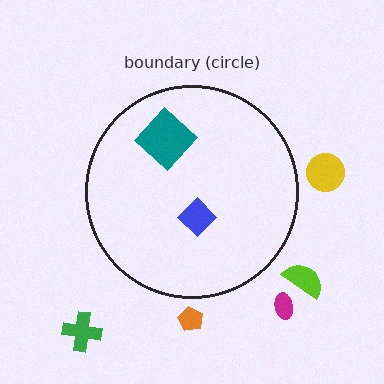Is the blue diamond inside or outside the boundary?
Inside.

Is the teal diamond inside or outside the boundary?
Inside.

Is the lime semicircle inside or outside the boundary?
Outside.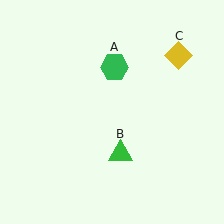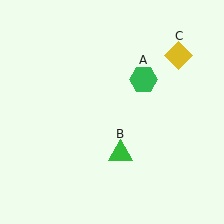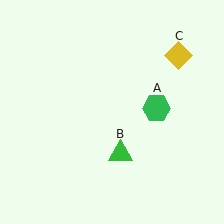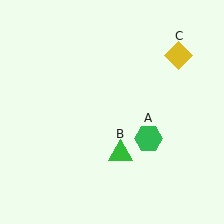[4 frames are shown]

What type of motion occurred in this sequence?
The green hexagon (object A) rotated clockwise around the center of the scene.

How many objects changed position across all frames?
1 object changed position: green hexagon (object A).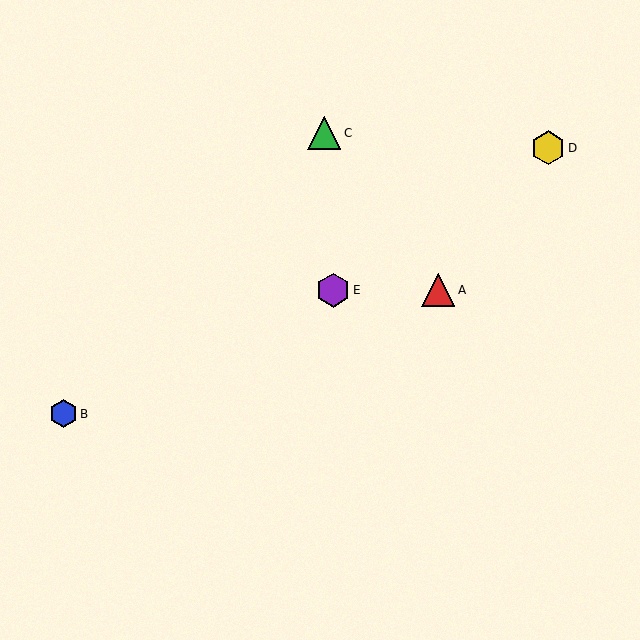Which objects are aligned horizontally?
Objects A, E are aligned horizontally.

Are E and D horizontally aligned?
No, E is at y≈290 and D is at y≈148.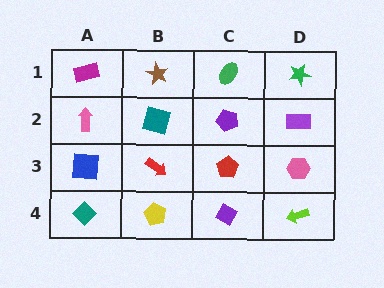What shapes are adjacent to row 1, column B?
A teal square (row 2, column B), a magenta rectangle (row 1, column A), a green ellipse (row 1, column C).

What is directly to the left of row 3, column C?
A red arrow.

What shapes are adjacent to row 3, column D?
A purple rectangle (row 2, column D), a lime arrow (row 4, column D), a red pentagon (row 3, column C).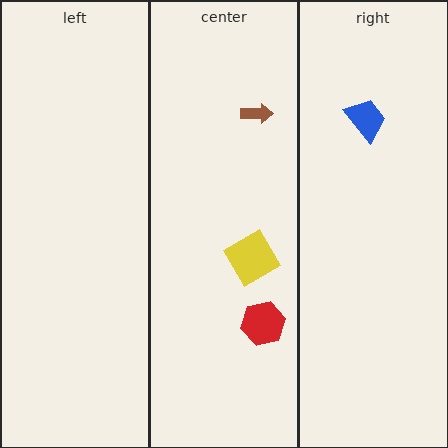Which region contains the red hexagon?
The center region.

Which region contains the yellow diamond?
The center region.